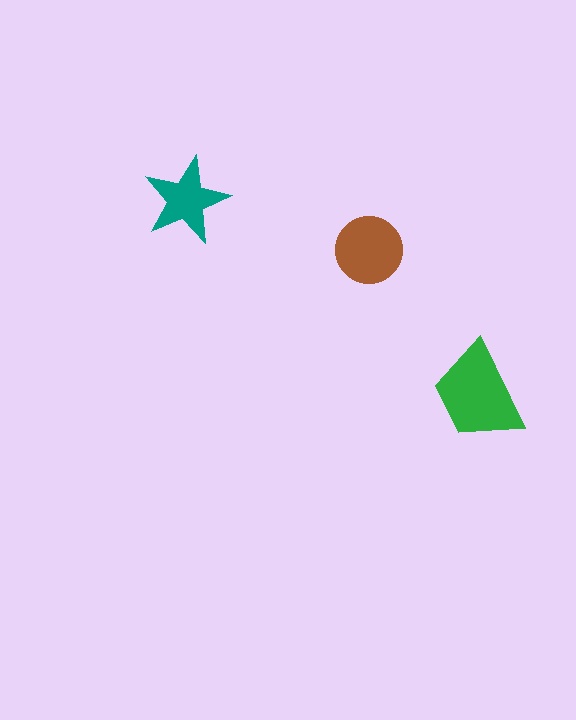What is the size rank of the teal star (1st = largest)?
3rd.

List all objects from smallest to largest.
The teal star, the brown circle, the green trapezoid.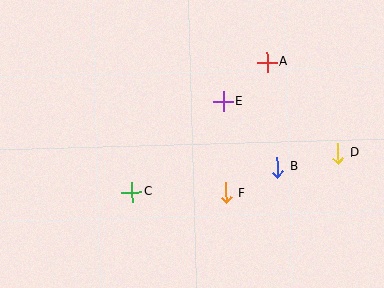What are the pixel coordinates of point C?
Point C is at (132, 192).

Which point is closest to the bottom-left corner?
Point C is closest to the bottom-left corner.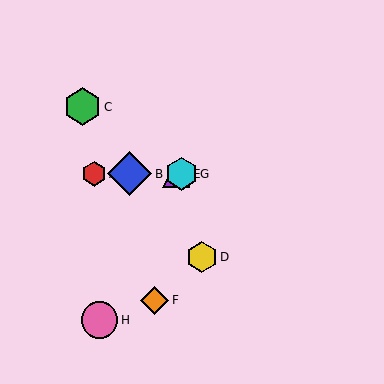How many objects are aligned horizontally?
4 objects (A, B, E, G) are aligned horizontally.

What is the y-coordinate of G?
Object G is at y≈174.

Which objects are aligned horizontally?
Objects A, B, E, G are aligned horizontally.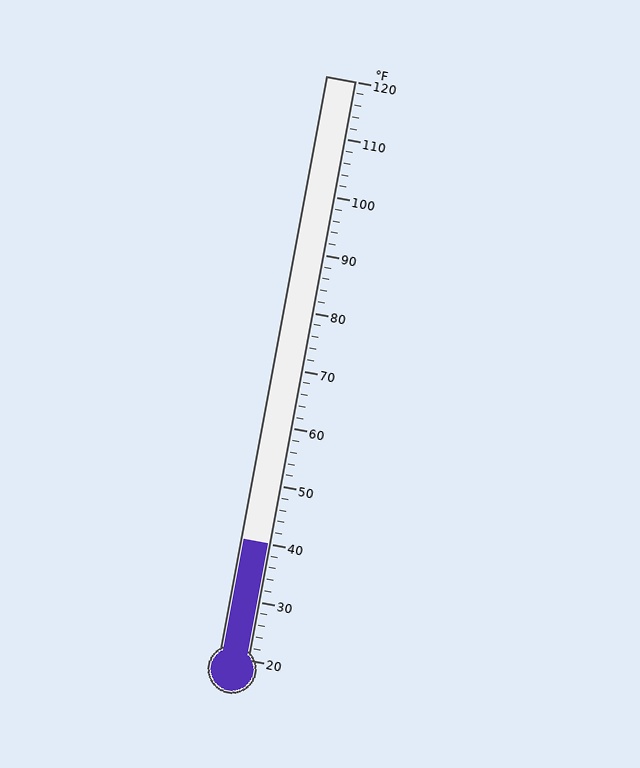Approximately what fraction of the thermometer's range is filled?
The thermometer is filled to approximately 20% of its range.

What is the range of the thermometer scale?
The thermometer scale ranges from 20°F to 120°F.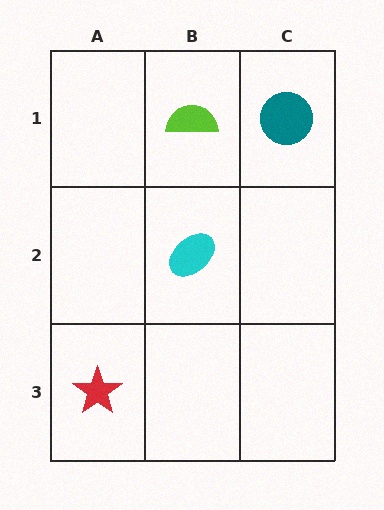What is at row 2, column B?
A cyan ellipse.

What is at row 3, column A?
A red star.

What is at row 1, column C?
A teal circle.